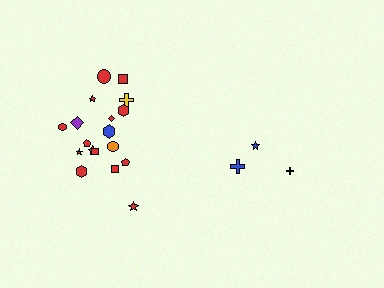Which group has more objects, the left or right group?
The left group.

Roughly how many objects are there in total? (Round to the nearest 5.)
Roughly 20 objects in total.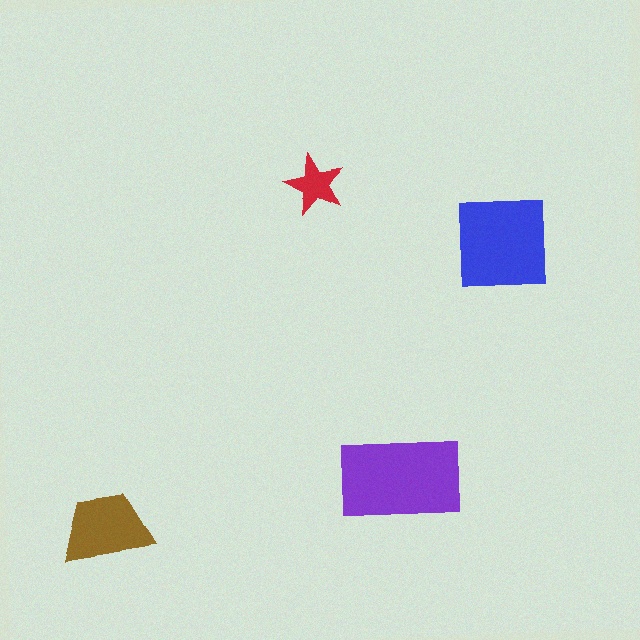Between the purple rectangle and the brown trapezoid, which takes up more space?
The purple rectangle.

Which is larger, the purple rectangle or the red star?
The purple rectangle.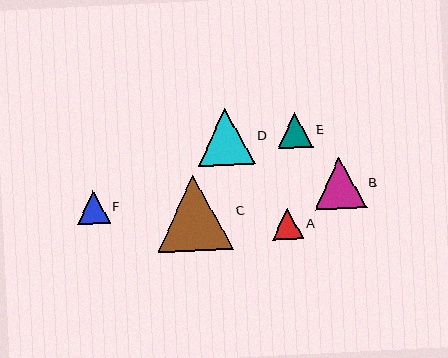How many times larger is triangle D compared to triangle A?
Triangle D is approximately 1.8 times the size of triangle A.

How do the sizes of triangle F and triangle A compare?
Triangle F and triangle A are approximately the same size.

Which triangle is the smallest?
Triangle A is the smallest with a size of approximately 31 pixels.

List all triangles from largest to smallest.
From largest to smallest: C, D, B, E, F, A.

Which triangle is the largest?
Triangle C is the largest with a size of approximately 76 pixels.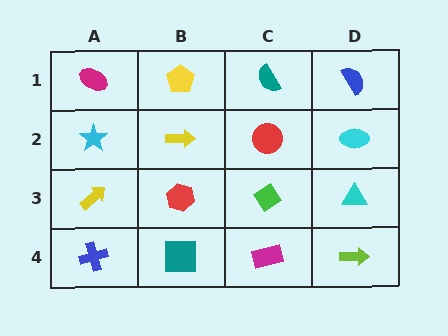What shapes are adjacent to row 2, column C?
A teal semicircle (row 1, column C), a green diamond (row 3, column C), a yellow arrow (row 2, column B), a cyan ellipse (row 2, column D).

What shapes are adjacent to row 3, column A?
A cyan star (row 2, column A), a blue cross (row 4, column A), a red hexagon (row 3, column B).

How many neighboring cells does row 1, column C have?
3.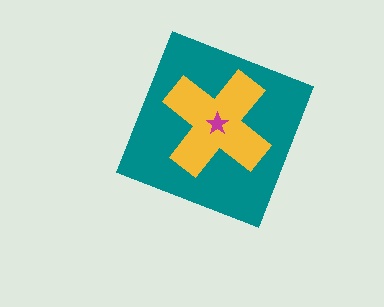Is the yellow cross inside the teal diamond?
Yes.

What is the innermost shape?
The magenta star.